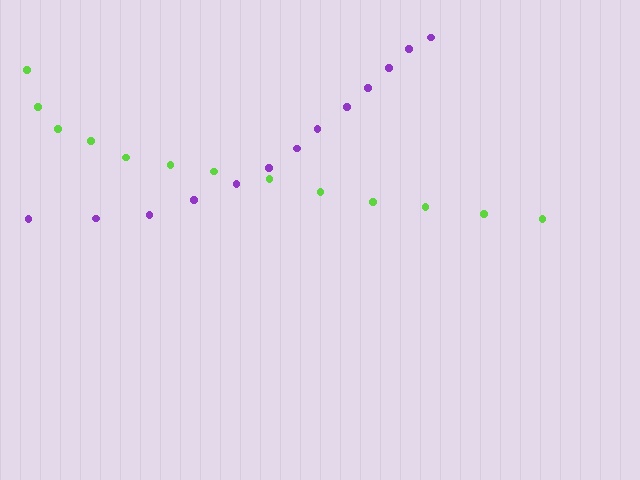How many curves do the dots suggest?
There are 2 distinct paths.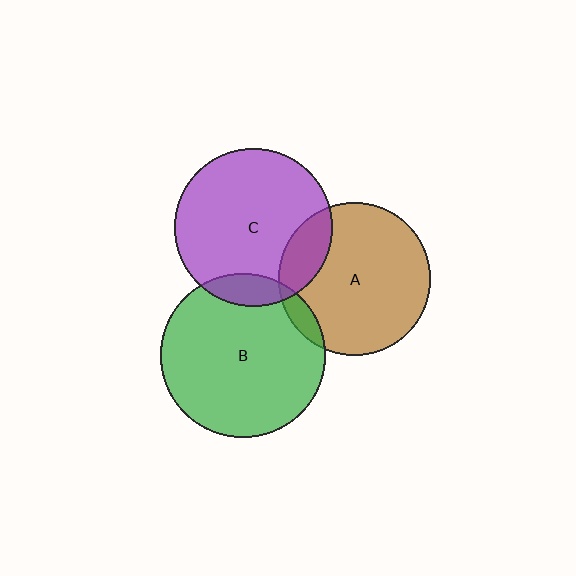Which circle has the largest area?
Circle B (green).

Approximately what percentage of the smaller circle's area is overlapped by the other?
Approximately 10%.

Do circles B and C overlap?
Yes.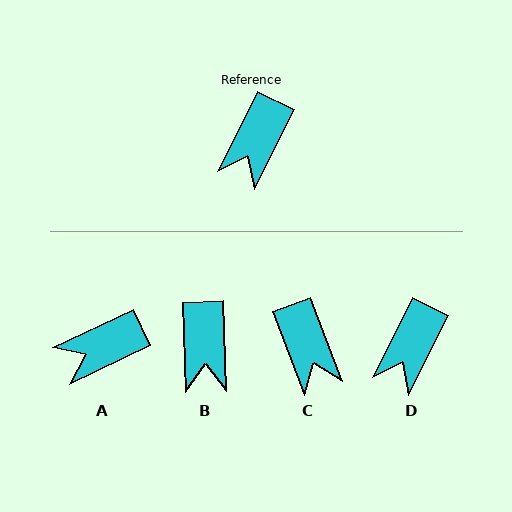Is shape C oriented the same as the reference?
No, it is off by about 48 degrees.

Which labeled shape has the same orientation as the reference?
D.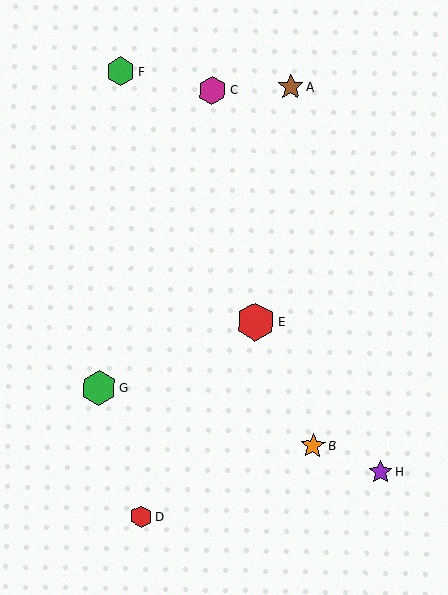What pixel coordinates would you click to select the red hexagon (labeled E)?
Click at (255, 322) to select the red hexagon E.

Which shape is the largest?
The red hexagon (labeled E) is the largest.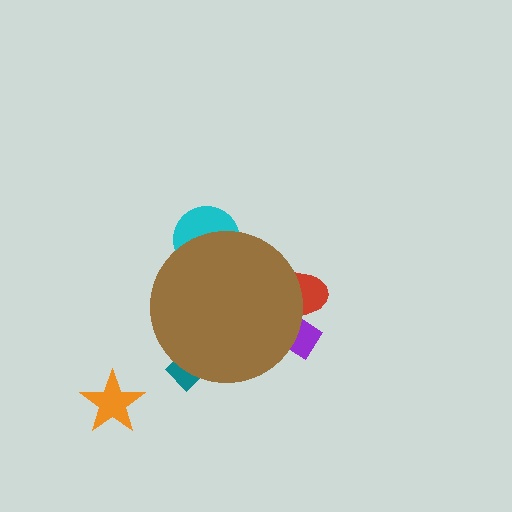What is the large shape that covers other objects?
A brown circle.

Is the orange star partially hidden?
No, the orange star is fully visible.